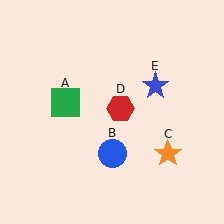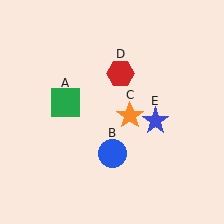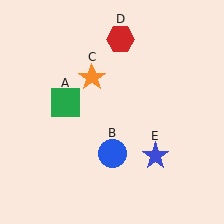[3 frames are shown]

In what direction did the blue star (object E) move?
The blue star (object E) moved down.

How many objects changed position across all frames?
3 objects changed position: orange star (object C), red hexagon (object D), blue star (object E).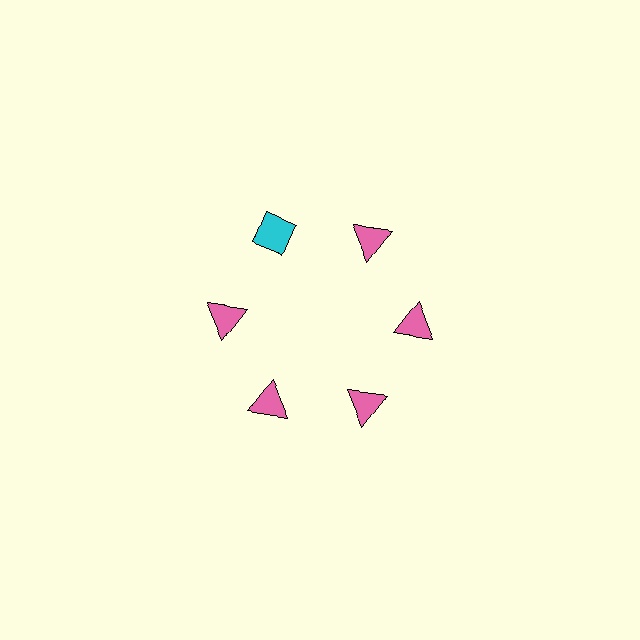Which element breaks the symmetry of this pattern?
The cyan diamond at roughly the 11 o'clock position breaks the symmetry. All other shapes are pink triangles.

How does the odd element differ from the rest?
It differs in both color (cyan instead of pink) and shape (diamond instead of triangle).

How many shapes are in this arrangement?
There are 6 shapes arranged in a ring pattern.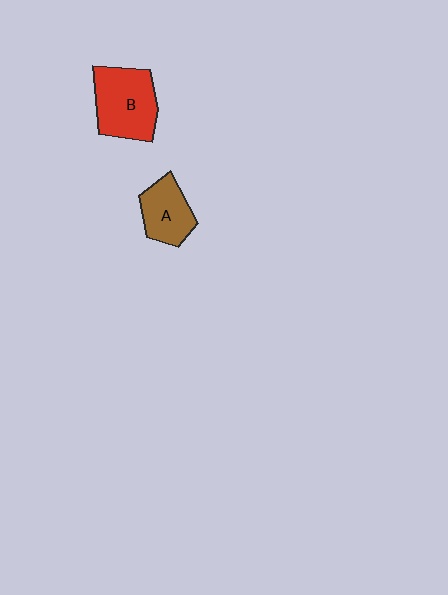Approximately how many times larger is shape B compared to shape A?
Approximately 1.5 times.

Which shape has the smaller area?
Shape A (brown).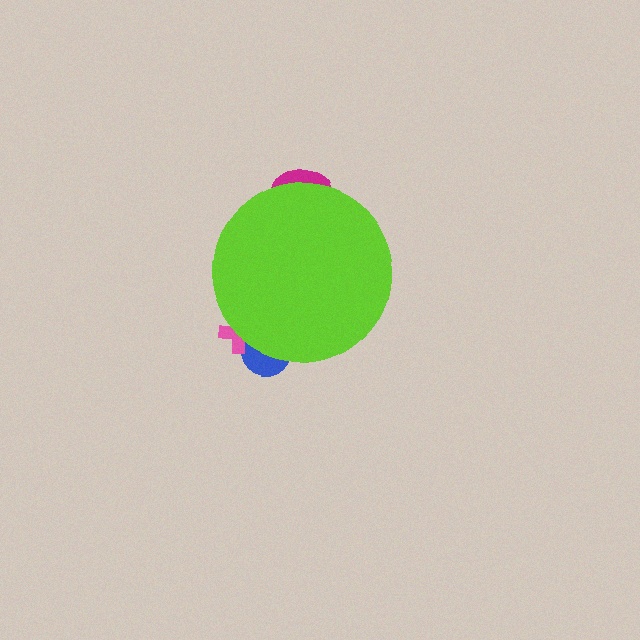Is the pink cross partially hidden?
Yes, the pink cross is partially hidden behind the lime circle.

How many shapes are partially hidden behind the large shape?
3 shapes are partially hidden.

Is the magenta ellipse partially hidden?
Yes, the magenta ellipse is partially hidden behind the lime circle.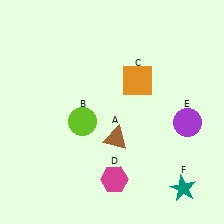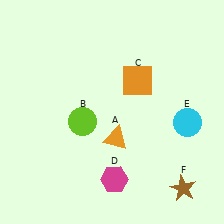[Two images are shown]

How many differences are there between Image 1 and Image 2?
There are 3 differences between the two images.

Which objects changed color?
A changed from brown to orange. E changed from purple to cyan. F changed from teal to brown.